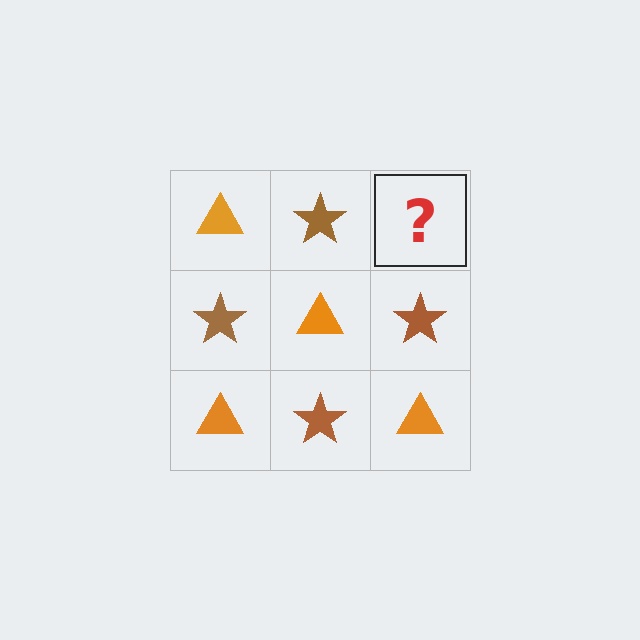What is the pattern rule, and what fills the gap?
The rule is that it alternates orange triangle and brown star in a checkerboard pattern. The gap should be filled with an orange triangle.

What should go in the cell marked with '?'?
The missing cell should contain an orange triangle.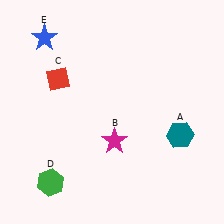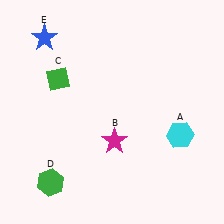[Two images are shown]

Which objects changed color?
A changed from teal to cyan. C changed from red to green.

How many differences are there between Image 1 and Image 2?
There are 2 differences between the two images.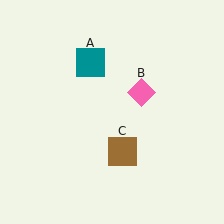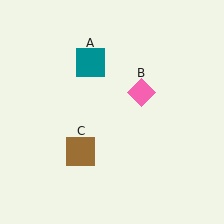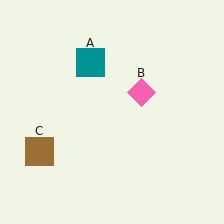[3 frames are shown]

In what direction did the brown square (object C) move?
The brown square (object C) moved left.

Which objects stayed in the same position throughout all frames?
Teal square (object A) and pink diamond (object B) remained stationary.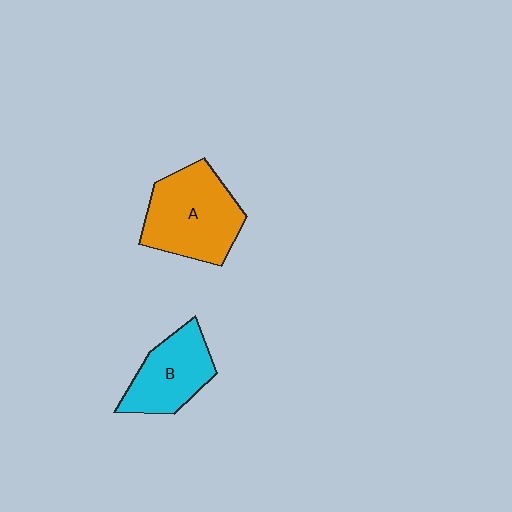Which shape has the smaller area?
Shape B (cyan).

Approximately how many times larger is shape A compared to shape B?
Approximately 1.4 times.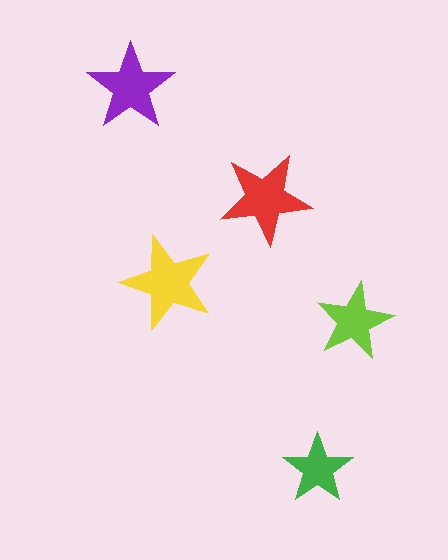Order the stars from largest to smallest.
the yellow one, the red one, the purple one, the lime one, the green one.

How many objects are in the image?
There are 5 objects in the image.